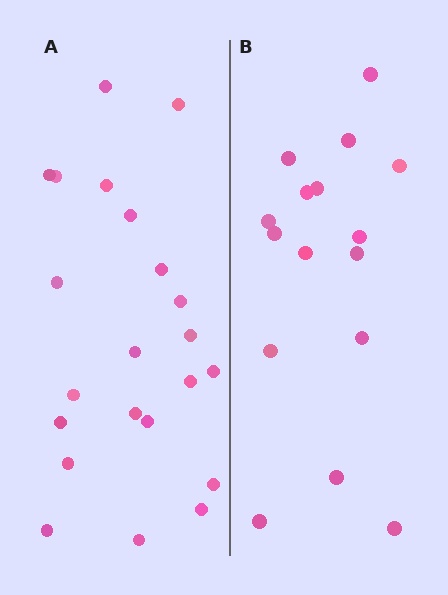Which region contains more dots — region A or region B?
Region A (the left region) has more dots.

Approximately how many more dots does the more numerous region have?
Region A has about 6 more dots than region B.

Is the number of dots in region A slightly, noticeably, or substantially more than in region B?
Region A has noticeably more, but not dramatically so. The ratio is roughly 1.4 to 1.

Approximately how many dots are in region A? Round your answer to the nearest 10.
About 20 dots. (The exact count is 22, which rounds to 20.)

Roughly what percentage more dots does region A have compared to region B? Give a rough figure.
About 40% more.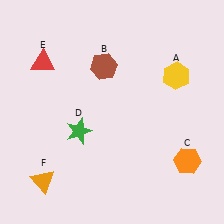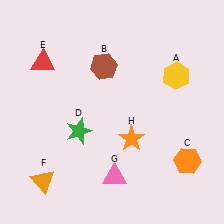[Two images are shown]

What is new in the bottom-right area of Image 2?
An orange star (H) was added in the bottom-right area of Image 2.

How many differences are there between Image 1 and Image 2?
There are 2 differences between the two images.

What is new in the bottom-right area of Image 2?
A pink triangle (G) was added in the bottom-right area of Image 2.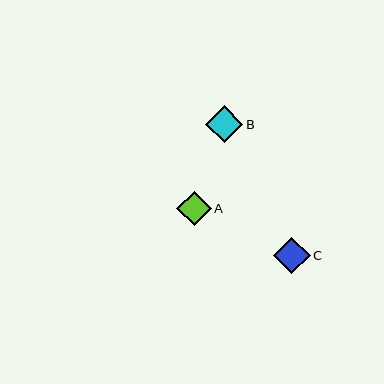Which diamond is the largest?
Diamond B is the largest with a size of approximately 37 pixels.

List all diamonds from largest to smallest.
From largest to smallest: B, C, A.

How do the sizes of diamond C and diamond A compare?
Diamond C and diamond A are approximately the same size.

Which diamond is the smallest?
Diamond A is the smallest with a size of approximately 34 pixels.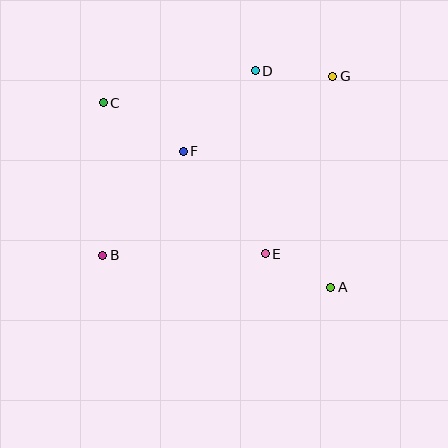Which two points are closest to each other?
Points A and E are closest to each other.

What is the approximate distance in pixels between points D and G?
The distance between D and G is approximately 78 pixels.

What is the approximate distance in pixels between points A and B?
The distance between A and B is approximately 231 pixels.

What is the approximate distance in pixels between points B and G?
The distance between B and G is approximately 292 pixels.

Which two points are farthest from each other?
Points A and C are farthest from each other.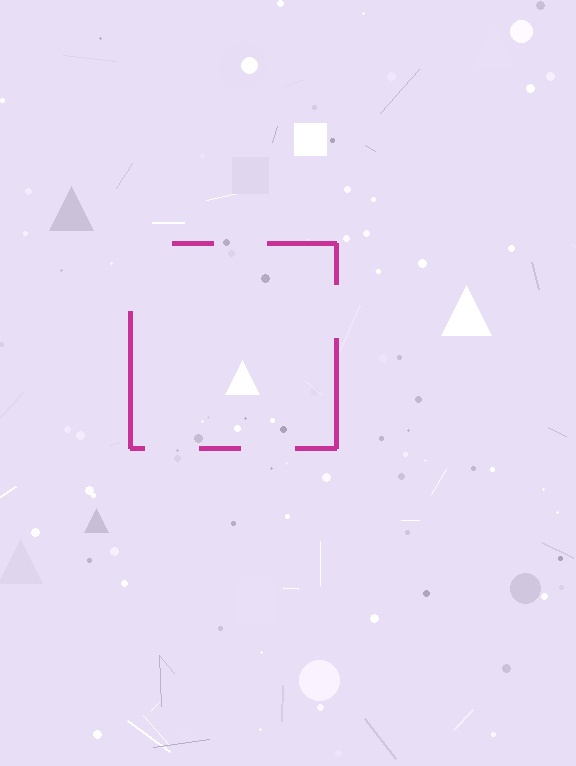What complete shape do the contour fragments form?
The contour fragments form a square.